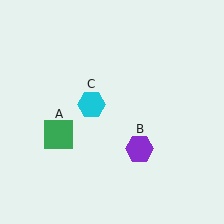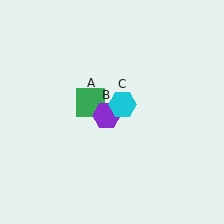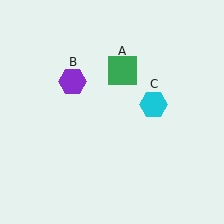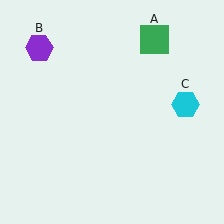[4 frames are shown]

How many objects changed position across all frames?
3 objects changed position: green square (object A), purple hexagon (object B), cyan hexagon (object C).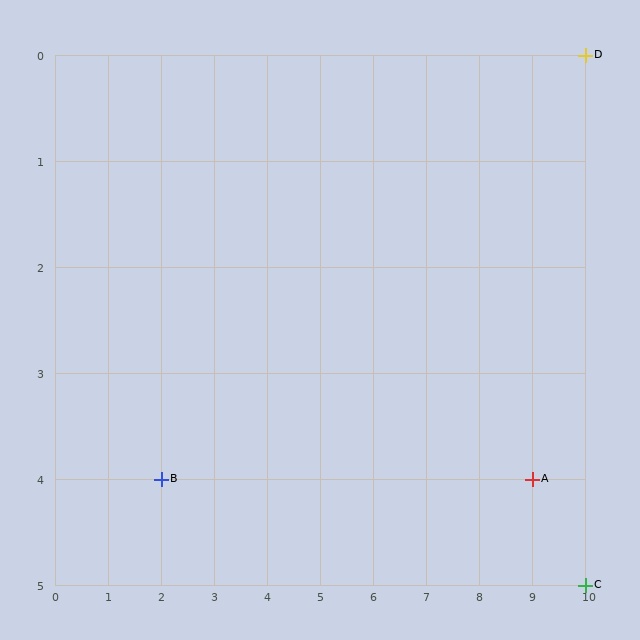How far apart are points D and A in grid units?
Points D and A are 1 column and 4 rows apart (about 4.1 grid units diagonally).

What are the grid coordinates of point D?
Point D is at grid coordinates (10, 0).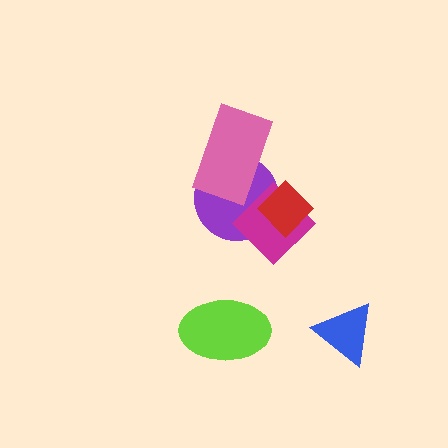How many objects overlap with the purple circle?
3 objects overlap with the purple circle.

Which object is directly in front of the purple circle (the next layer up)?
The magenta diamond is directly in front of the purple circle.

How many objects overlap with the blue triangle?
0 objects overlap with the blue triangle.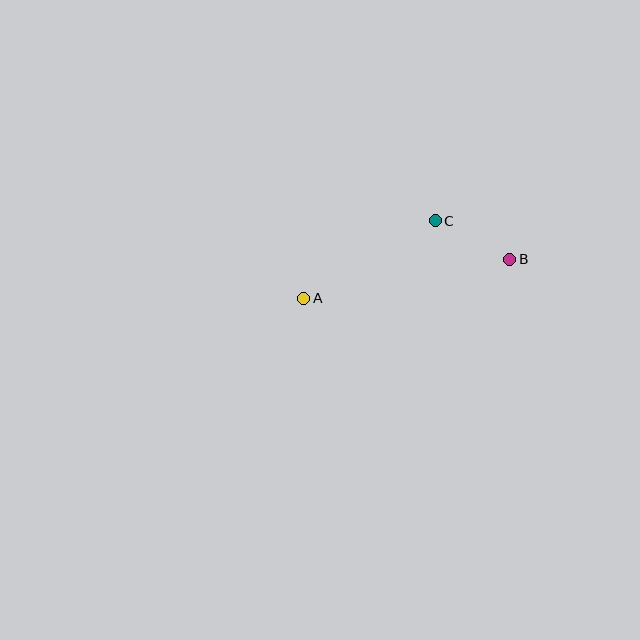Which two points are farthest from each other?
Points A and B are farthest from each other.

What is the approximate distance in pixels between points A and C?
The distance between A and C is approximately 153 pixels.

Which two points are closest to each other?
Points B and C are closest to each other.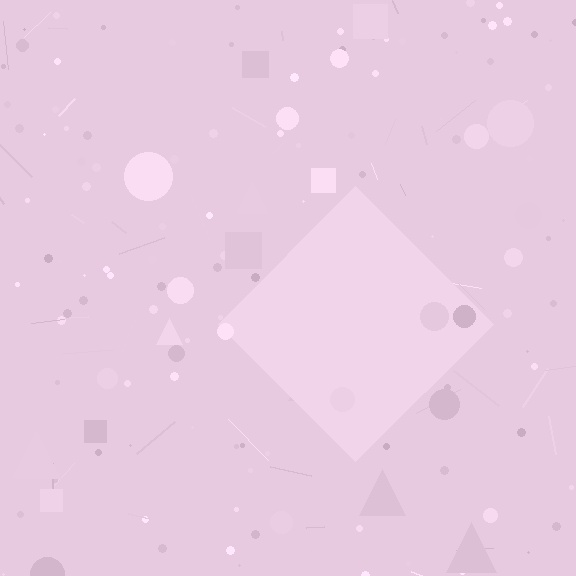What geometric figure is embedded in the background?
A diamond is embedded in the background.